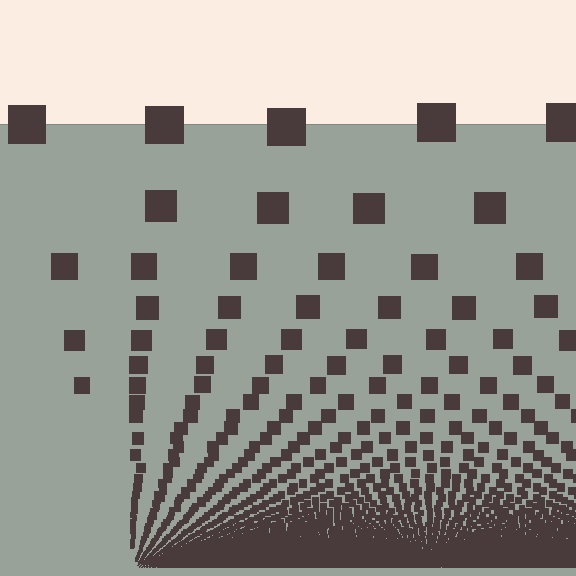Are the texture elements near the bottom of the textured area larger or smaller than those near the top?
Smaller. The gradient is inverted — elements near the bottom are smaller and denser.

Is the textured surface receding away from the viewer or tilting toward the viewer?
The surface appears to tilt toward the viewer. Texture elements get larger and sparser toward the top.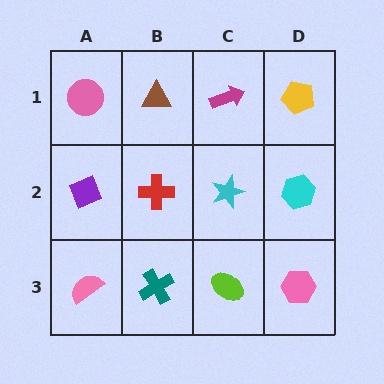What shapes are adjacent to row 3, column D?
A cyan hexagon (row 2, column D), a lime ellipse (row 3, column C).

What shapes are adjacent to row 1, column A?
A purple diamond (row 2, column A), a brown triangle (row 1, column B).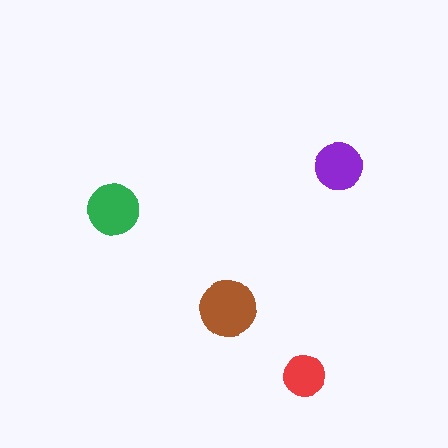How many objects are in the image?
There are 4 objects in the image.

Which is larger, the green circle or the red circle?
The green one.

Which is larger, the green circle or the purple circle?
The green one.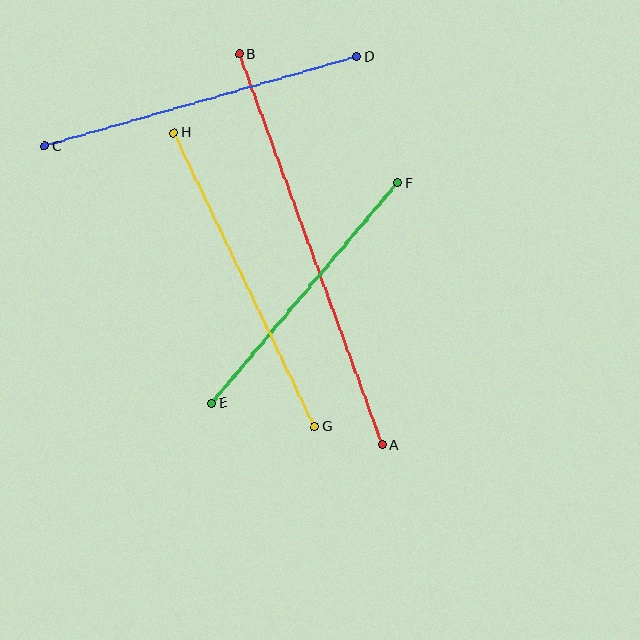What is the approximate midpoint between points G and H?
The midpoint is at approximately (244, 280) pixels.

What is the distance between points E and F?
The distance is approximately 288 pixels.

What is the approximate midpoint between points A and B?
The midpoint is at approximately (311, 250) pixels.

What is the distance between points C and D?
The distance is approximately 325 pixels.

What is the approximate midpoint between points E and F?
The midpoint is at approximately (305, 293) pixels.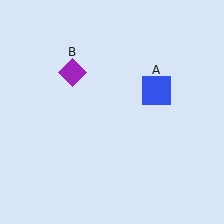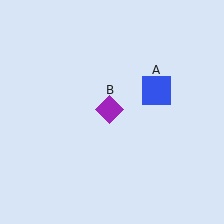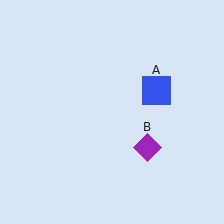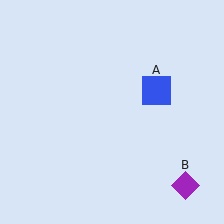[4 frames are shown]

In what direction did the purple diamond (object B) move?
The purple diamond (object B) moved down and to the right.